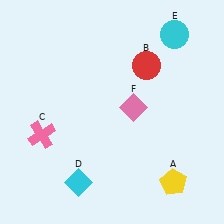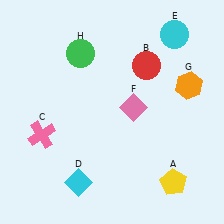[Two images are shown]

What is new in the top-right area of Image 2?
An orange hexagon (G) was added in the top-right area of Image 2.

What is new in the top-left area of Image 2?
A green circle (H) was added in the top-left area of Image 2.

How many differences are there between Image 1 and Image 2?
There are 2 differences between the two images.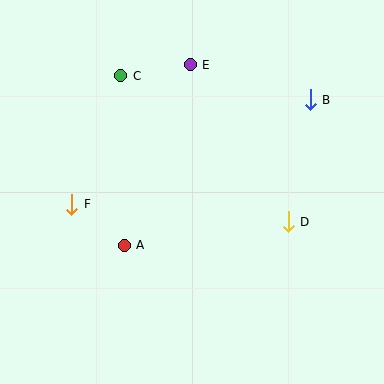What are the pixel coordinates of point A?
Point A is at (124, 245).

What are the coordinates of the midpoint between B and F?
The midpoint between B and F is at (191, 152).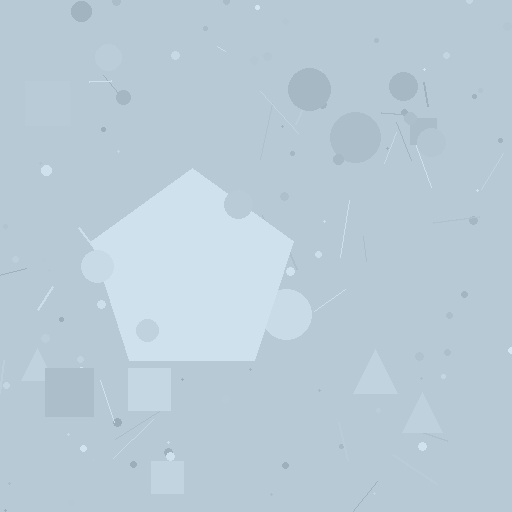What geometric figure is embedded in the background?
A pentagon is embedded in the background.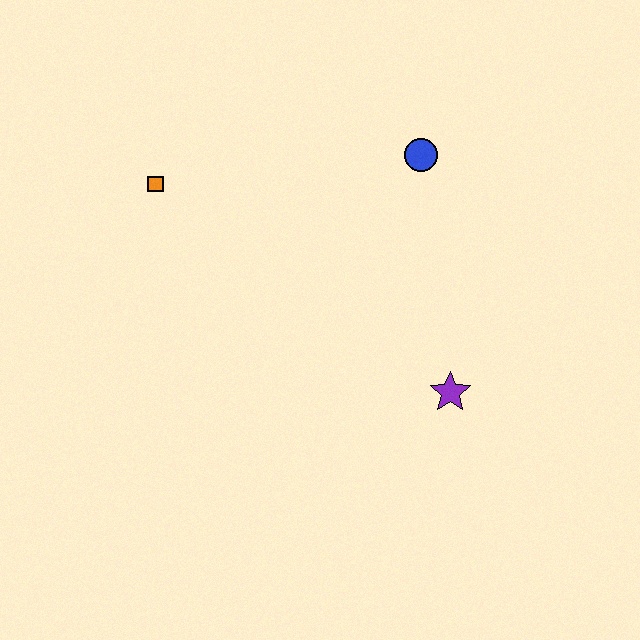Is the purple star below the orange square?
Yes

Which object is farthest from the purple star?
The orange square is farthest from the purple star.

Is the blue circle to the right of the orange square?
Yes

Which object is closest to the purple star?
The blue circle is closest to the purple star.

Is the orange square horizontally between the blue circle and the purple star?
No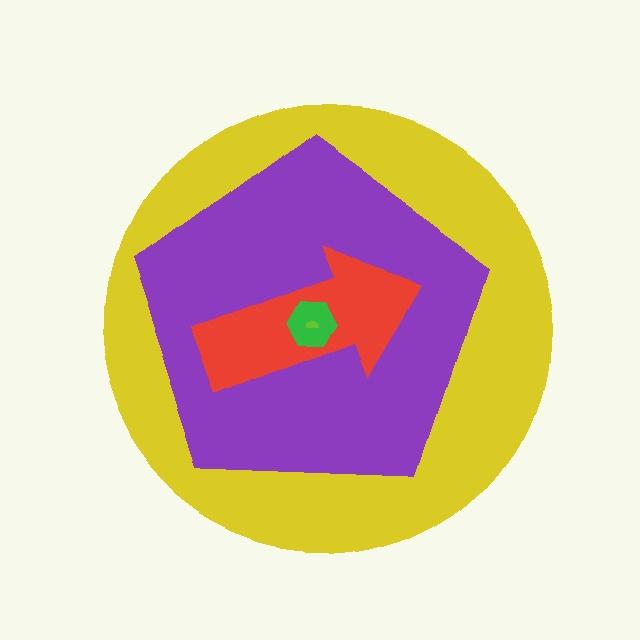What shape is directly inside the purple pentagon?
The red arrow.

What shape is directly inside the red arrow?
The green hexagon.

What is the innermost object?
The lime semicircle.